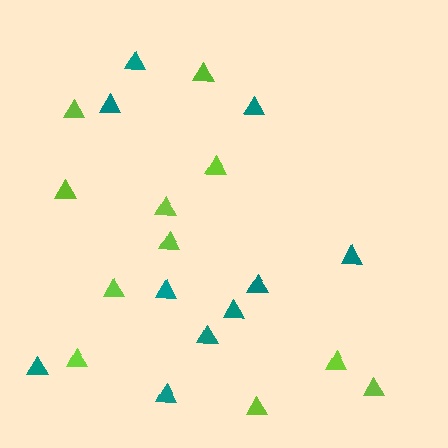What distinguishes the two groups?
There are 2 groups: one group of lime triangles (11) and one group of teal triangles (10).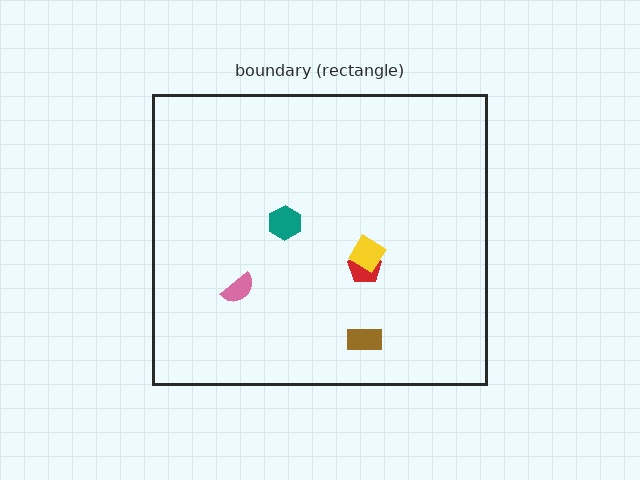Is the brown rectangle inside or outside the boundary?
Inside.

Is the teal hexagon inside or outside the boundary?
Inside.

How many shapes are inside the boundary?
5 inside, 0 outside.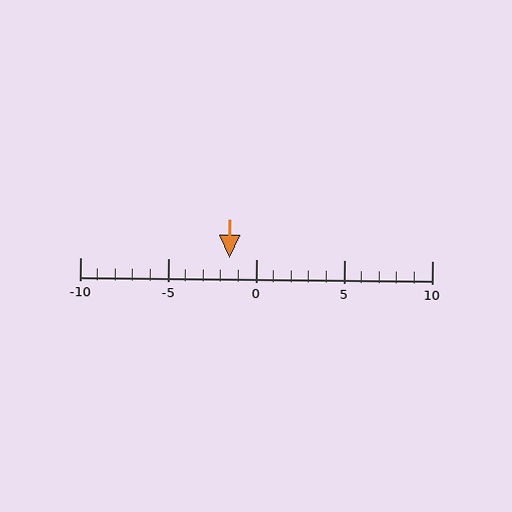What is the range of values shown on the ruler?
The ruler shows values from -10 to 10.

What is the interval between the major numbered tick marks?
The major tick marks are spaced 5 units apart.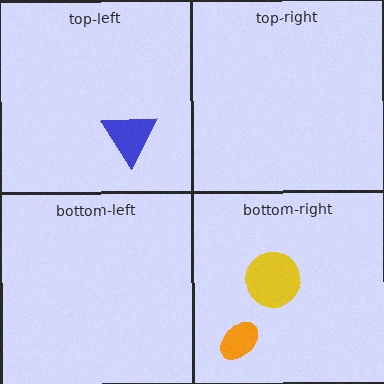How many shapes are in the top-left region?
1.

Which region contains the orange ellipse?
The bottom-right region.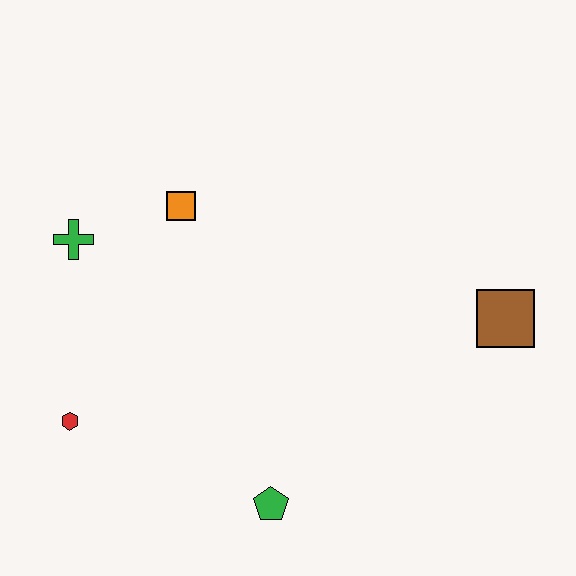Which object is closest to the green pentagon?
The red hexagon is closest to the green pentagon.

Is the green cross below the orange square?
Yes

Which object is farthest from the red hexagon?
The brown square is farthest from the red hexagon.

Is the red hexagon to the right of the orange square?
No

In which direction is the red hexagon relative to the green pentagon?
The red hexagon is to the left of the green pentagon.